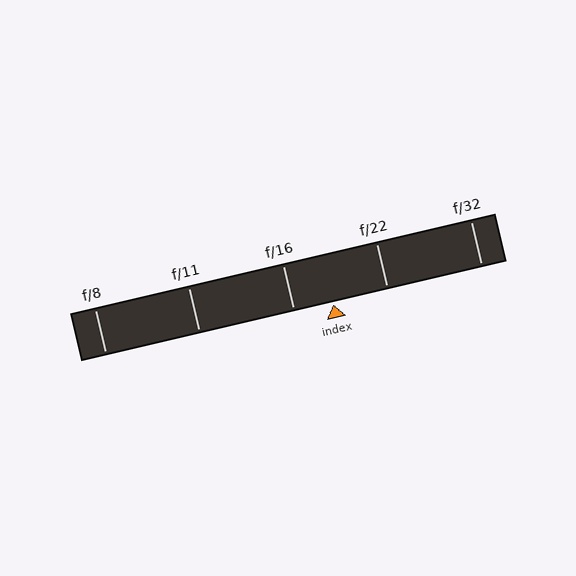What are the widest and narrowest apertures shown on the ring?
The widest aperture shown is f/8 and the narrowest is f/32.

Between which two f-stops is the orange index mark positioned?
The index mark is between f/16 and f/22.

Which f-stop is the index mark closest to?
The index mark is closest to f/16.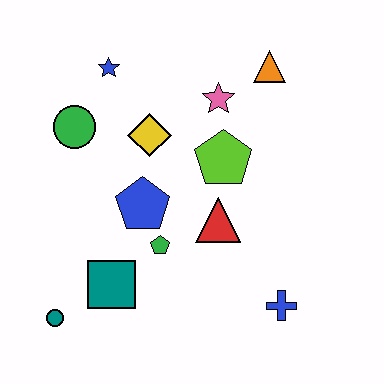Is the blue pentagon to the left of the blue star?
No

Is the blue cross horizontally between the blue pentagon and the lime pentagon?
No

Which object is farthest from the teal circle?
The orange triangle is farthest from the teal circle.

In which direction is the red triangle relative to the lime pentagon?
The red triangle is below the lime pentagon.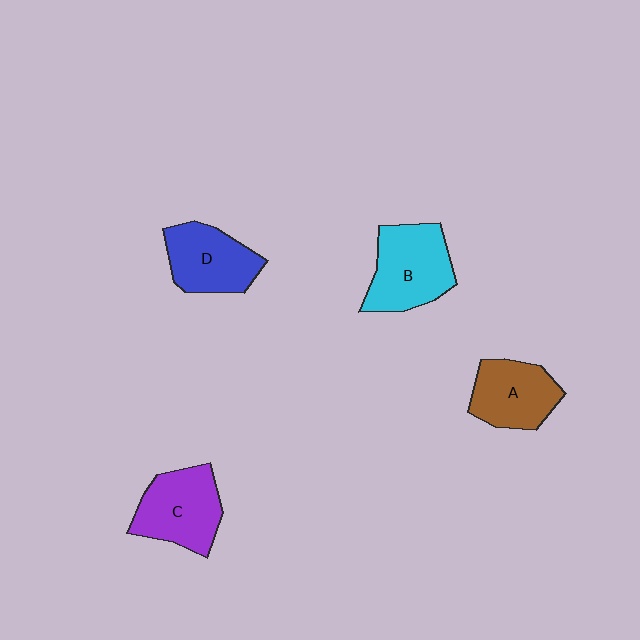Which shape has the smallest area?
Shape A (brown).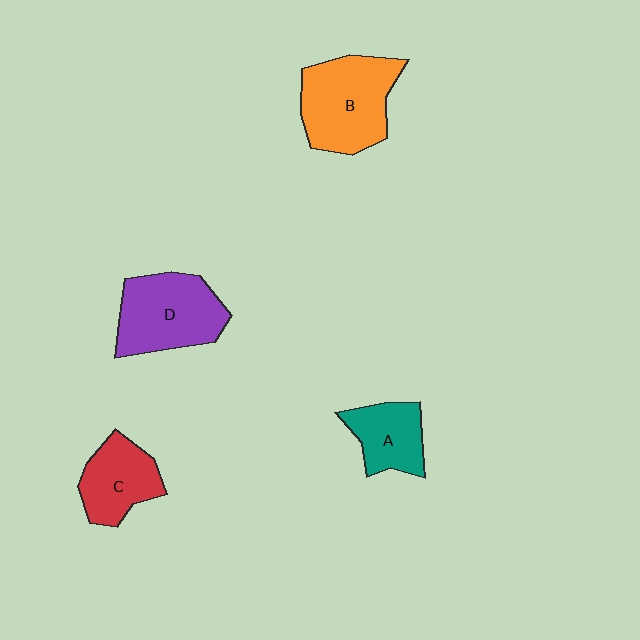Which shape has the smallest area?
Shape A (teal).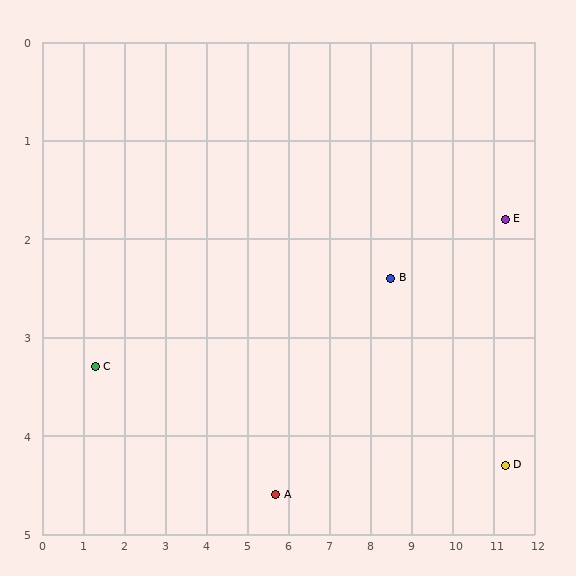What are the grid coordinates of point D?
Point D is at approximately (11.3, 4.3).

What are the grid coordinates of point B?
Point B is at approximately (8.5, 2.4).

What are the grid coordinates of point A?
Point A is at approximately (5.7, 4.6).